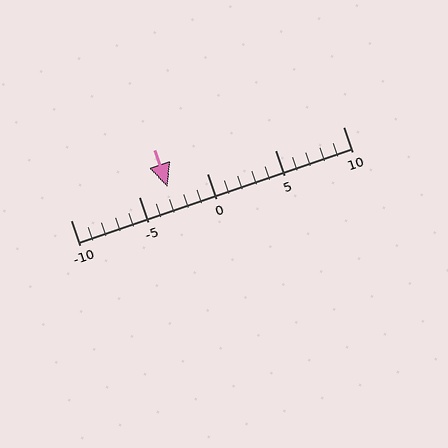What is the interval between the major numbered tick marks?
The major tick marks are spaced 5 units apart.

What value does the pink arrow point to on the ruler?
The pink arrow points to approximately -3.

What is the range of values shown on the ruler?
The ruler shows values from -10 to 10.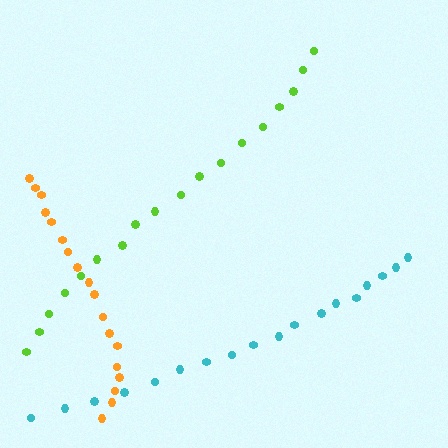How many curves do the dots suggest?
There are 3 distinct paths.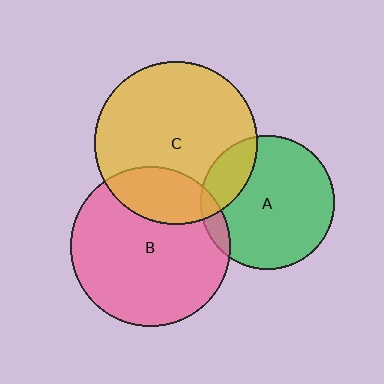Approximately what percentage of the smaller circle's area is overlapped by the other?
Approximately 20%.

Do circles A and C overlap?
Yes.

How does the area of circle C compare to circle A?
Approximately 1.5 times.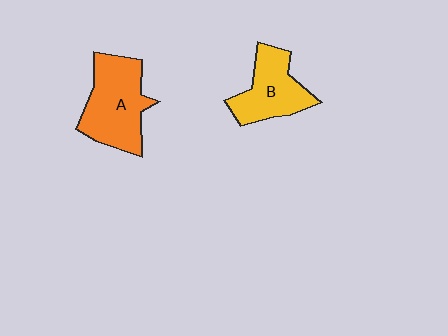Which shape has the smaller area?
Shape B (yellow).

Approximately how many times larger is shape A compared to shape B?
Approximately 1.3 times.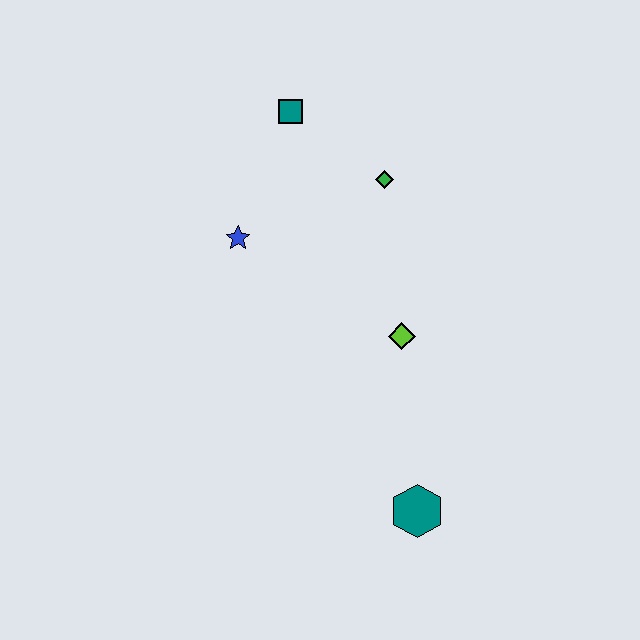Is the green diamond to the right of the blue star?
Yes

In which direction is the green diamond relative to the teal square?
The green diamond is to the right of the teal square.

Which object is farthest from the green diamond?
The teal hexagon is farthest from the green diamond.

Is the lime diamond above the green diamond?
No